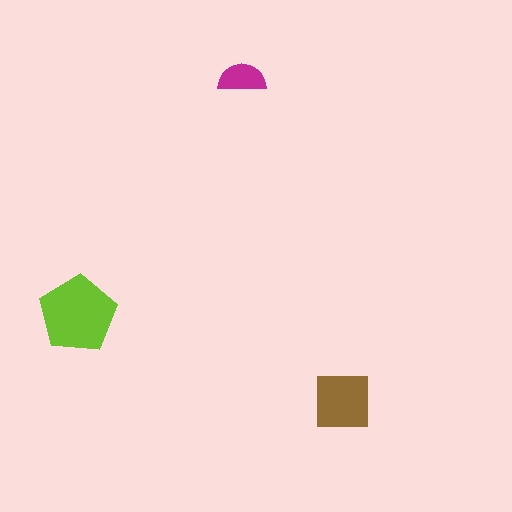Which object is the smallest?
The magenta semicircle.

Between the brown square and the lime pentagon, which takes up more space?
The lime pentagon.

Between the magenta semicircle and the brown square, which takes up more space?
The brown square.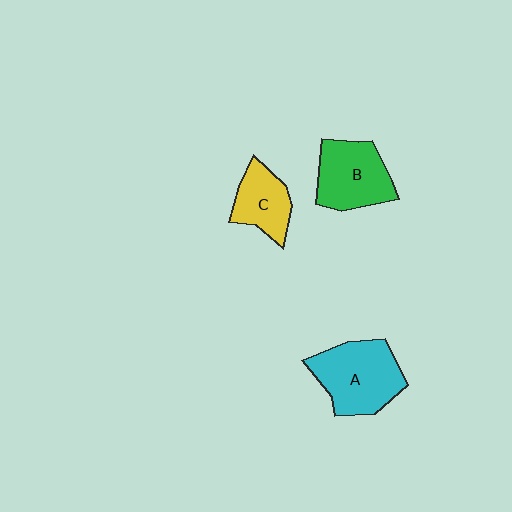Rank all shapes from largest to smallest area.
From largest to smallest: A (cyan), B (green), C (yellow).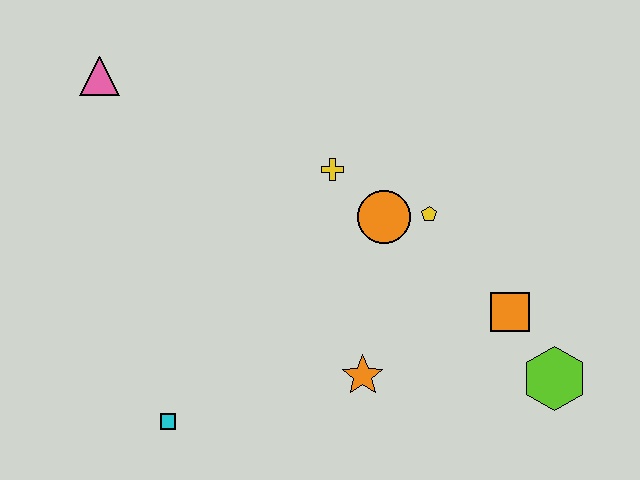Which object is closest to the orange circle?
The yellow pentagon is closest to the orange circle.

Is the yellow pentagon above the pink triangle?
No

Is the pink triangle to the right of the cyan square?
No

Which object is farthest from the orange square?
The pink triangle is farthest from the orange square.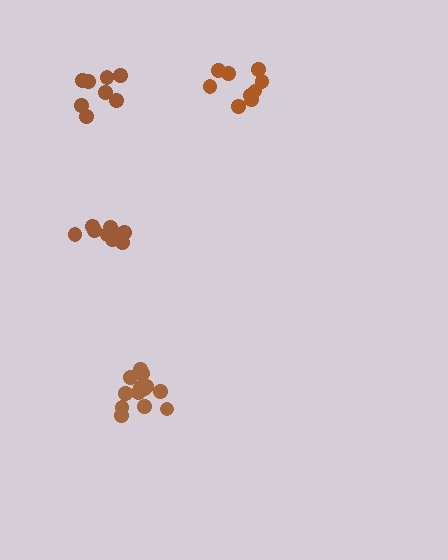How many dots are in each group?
Group 1: 9 dots, Group 2: 8 dots, Group 3: 9 dots, Group 4: 13 dots (39 total).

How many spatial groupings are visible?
There are 4 spatial groupings.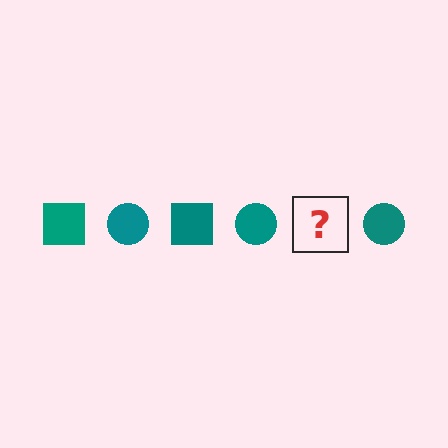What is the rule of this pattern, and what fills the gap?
The rule is that the pattern cycles through square, circle shapes in teal. The gap should be filled with a teal square.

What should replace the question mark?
The question mark should be replaced with a teal square.